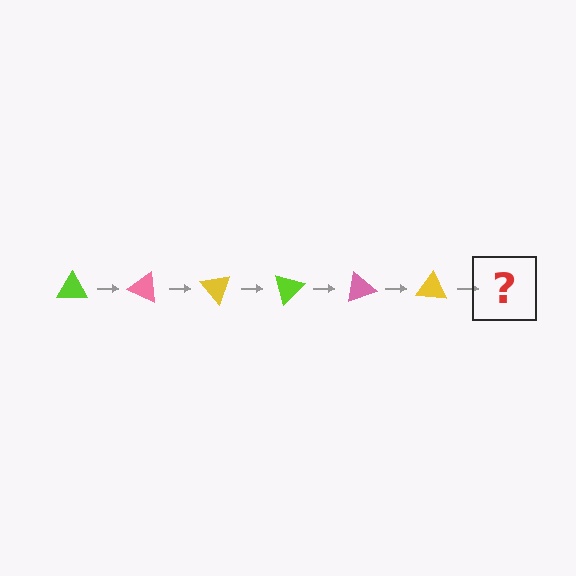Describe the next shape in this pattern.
It should be a lime triangle, rotated 150 degrees from the start.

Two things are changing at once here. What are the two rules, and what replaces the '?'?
The two rules are that it rotates 25 degrees each step and the color cycles through lime, pink, and yellow. The '?' should be a lime triangle, rotated 150 degrees from the start.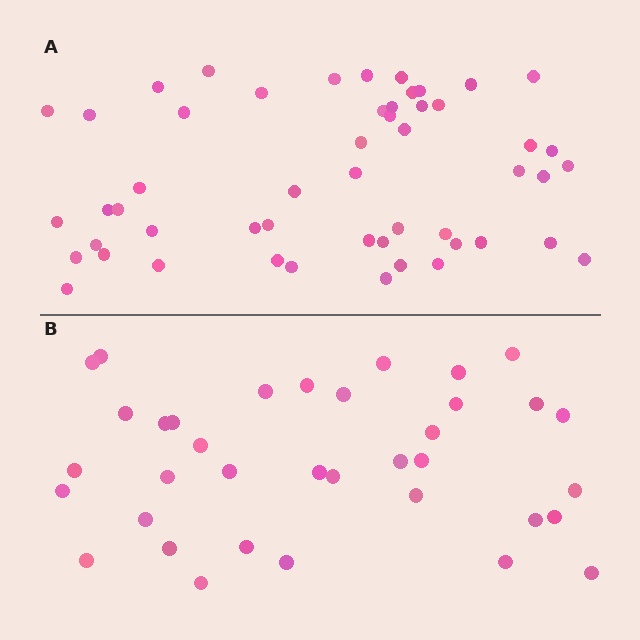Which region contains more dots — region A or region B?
Region A (the top region) has more dots.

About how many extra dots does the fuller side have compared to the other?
Region A has approximately 15 more dots than region B.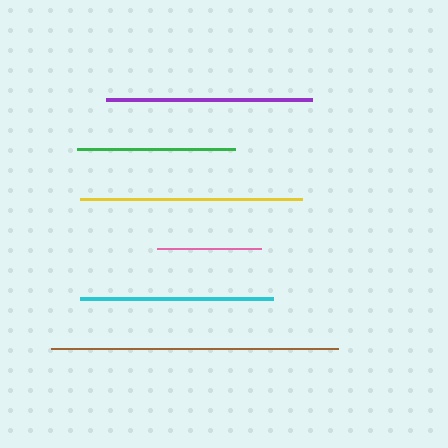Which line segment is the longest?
The brown line is the longest at approximately 287 pixels.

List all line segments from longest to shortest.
From longest to shortest: brown, yellow, purple, cyan, green, pink.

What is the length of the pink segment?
The pink segment is approximately 104 pixels long.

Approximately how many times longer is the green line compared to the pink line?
The green line is approximately 1.5 times the length of the pink line.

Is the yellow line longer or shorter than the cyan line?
The yellow line is longer than the cyan line.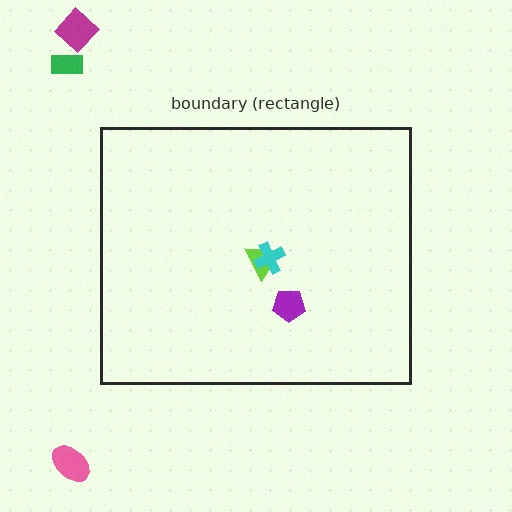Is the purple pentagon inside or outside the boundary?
Inside.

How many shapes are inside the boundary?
3 inside, 3 outside.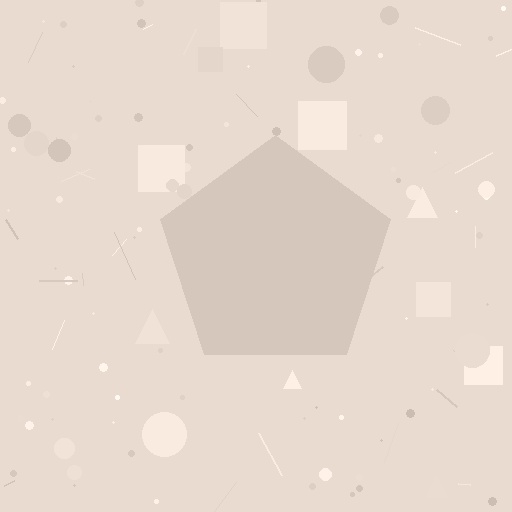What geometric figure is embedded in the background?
A pentagon is embedded in the background.